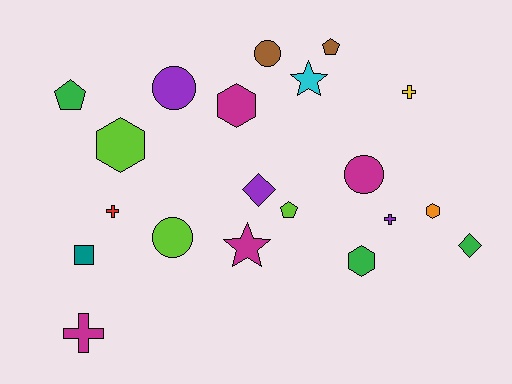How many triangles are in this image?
There are no triangles.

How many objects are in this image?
There are 20 objects.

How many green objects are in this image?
There are 3 green objects.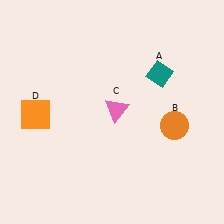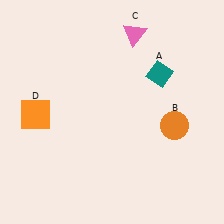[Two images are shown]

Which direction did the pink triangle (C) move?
The pink triangle (C) moved up.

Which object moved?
The pink triangle (C) moved up.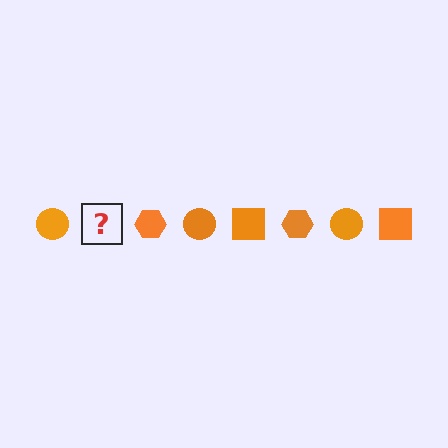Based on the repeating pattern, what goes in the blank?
The blank should be an orange square.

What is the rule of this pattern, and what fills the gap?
The rule is that the pattern cycles through circle, square, hexagon shapes in orange. The gap should be filled with an orange square.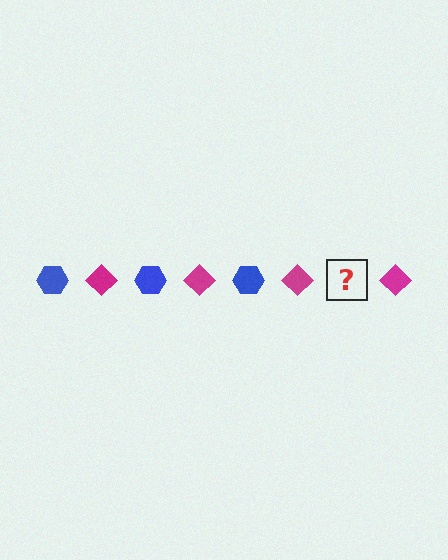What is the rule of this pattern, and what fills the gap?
The rule is that the pattern alternates between blue hexagon and magenta diamond. The gap should be filled with a blue hexagon.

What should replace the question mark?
The question mark should be replaced with a blue hexagon.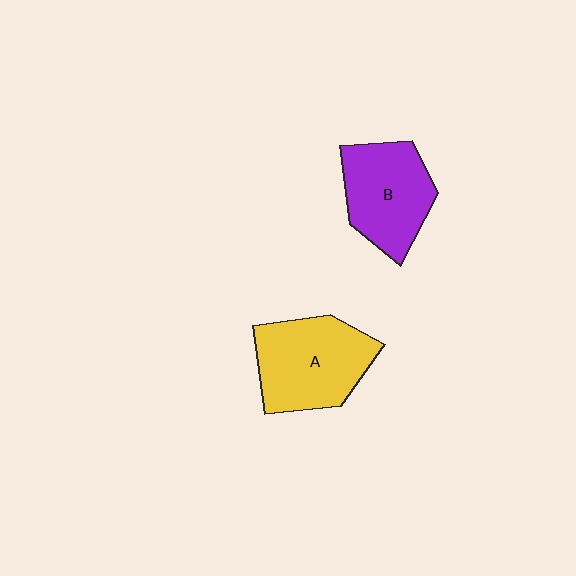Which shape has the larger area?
Shape A (yellow).